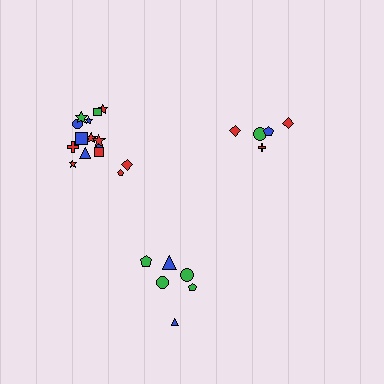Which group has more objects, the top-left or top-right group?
The top-left group.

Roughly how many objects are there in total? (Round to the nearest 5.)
Roughly 25 objects in total.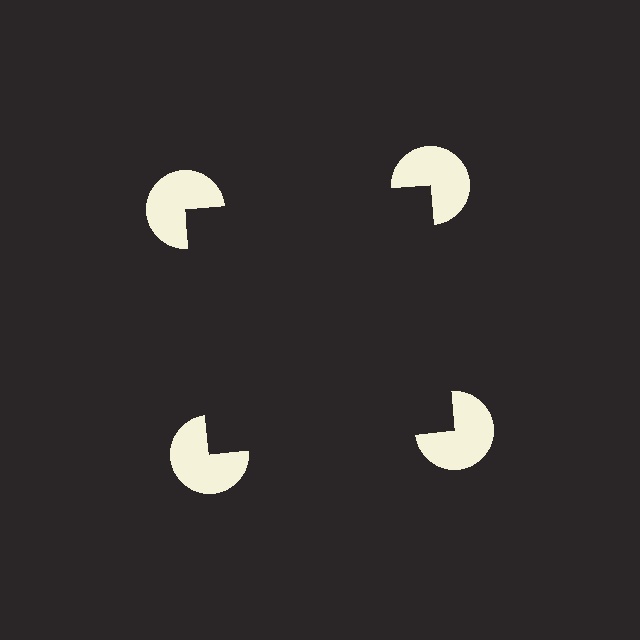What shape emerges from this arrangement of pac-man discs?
An illusory square — its edges are inferred from the aligned wedge cuts in the pac-man discs, not physically drawn.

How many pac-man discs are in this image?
There are 4 — one at each vertex of the illusory square.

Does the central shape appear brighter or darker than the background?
It typically appears slightly darker than the background, even though no actual brightness change is drawn.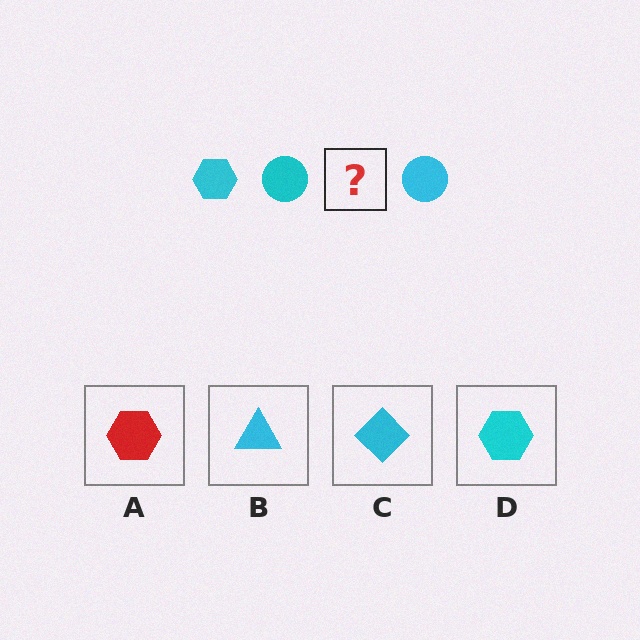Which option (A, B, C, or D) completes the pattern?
D.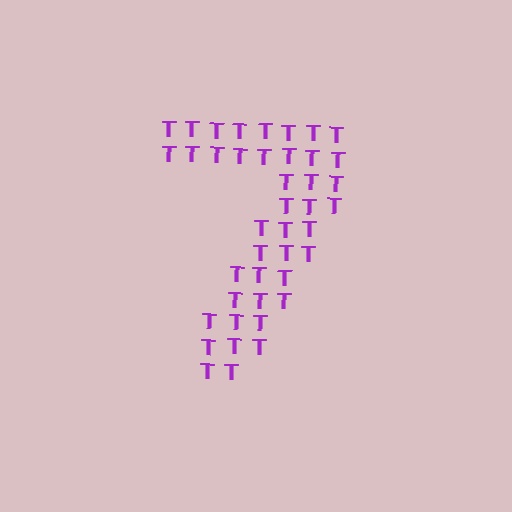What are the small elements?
The small elements are letter T's.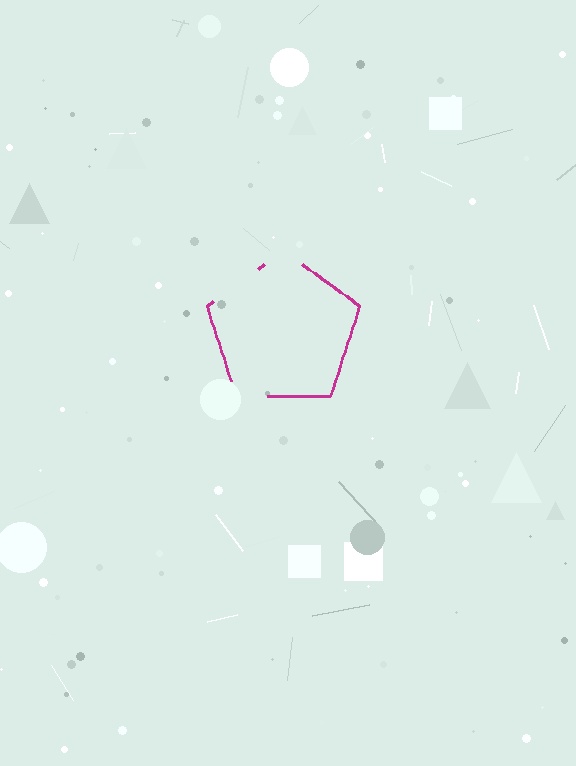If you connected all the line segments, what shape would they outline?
They would outline a pentagon.